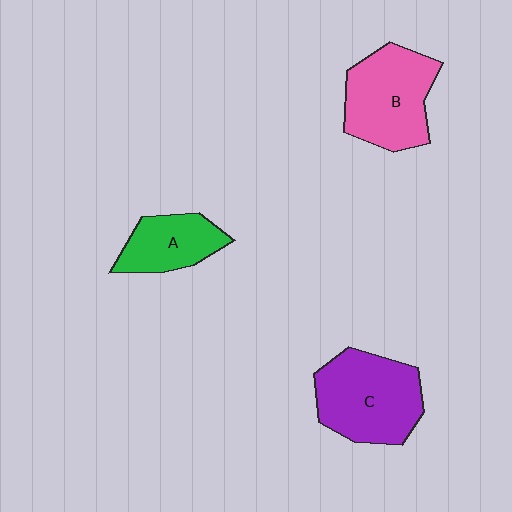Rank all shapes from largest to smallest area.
From largest to smallest: C (purple), B (pink), A (green).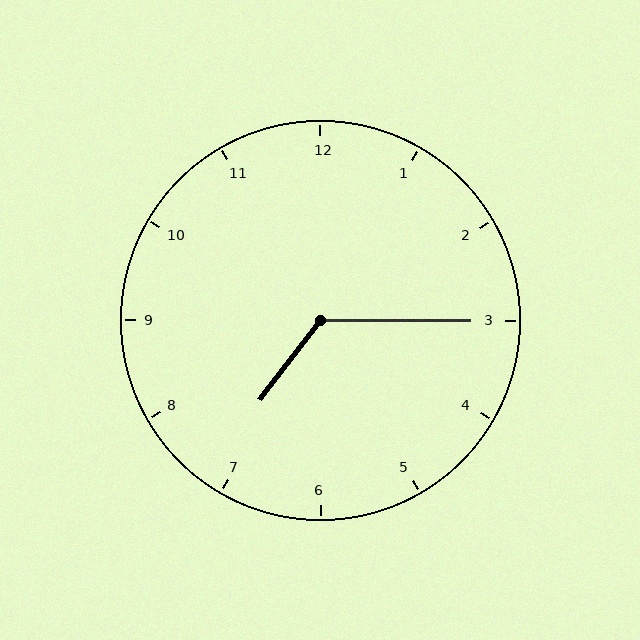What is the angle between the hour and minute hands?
Approximately 128 degrees.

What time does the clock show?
7:15.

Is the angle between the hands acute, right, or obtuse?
It is obtuse.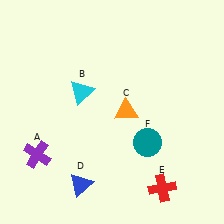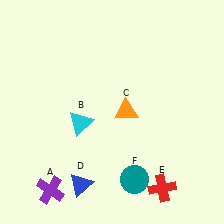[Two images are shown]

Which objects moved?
The objects that moved are: the purple cross (A), the cyan triangle (B), the teal circle (F).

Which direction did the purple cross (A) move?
The purple cross (A) moved down.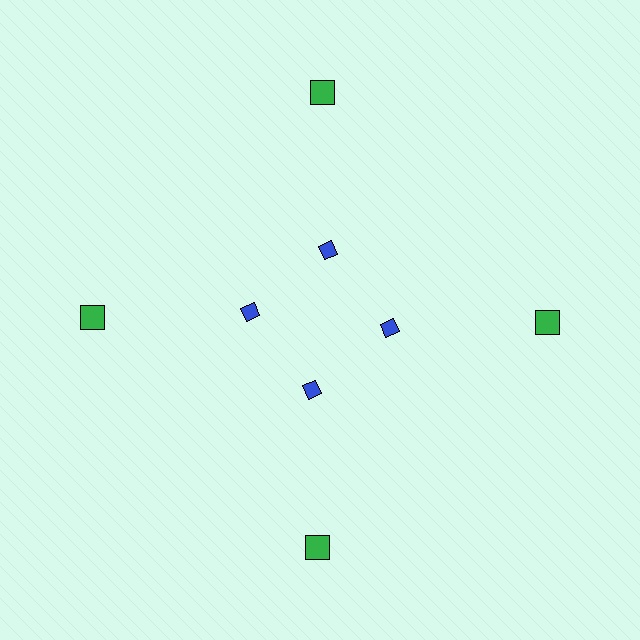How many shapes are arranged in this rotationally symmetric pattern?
There are 8 shapes, arranged in 4 groups of 2.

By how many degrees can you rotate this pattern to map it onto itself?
The pattern maps onto itself every 90 degrees of rotation.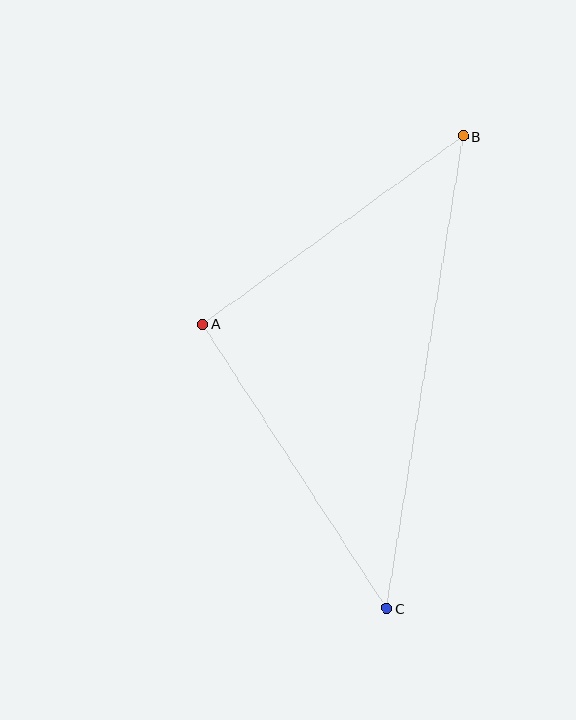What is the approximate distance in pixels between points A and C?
The distance between A and C is approximately 339 pixels.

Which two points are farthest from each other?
Points B and C are farthest from each other.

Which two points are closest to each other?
Points A and B are closest to each other.